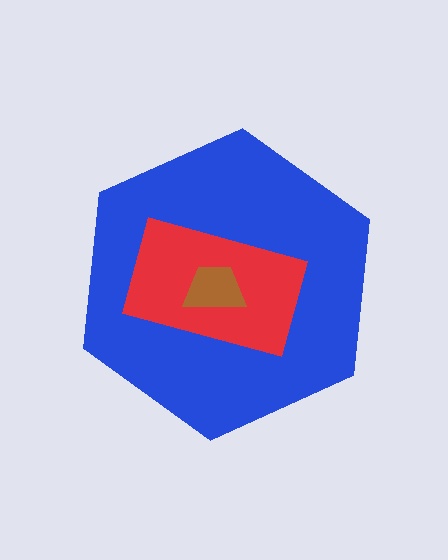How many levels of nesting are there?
3.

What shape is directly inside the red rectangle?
The brown trapezoid.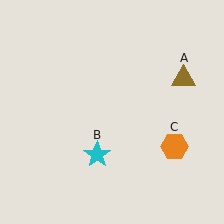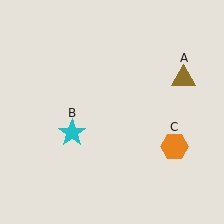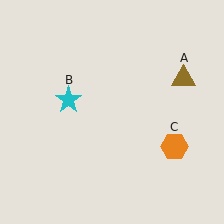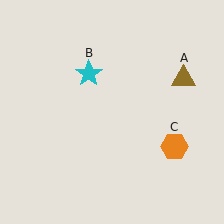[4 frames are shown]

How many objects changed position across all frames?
1 object changed position: cyan star (object B).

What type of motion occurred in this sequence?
The cyan star (object B) rotated clockwise around the center of the scene.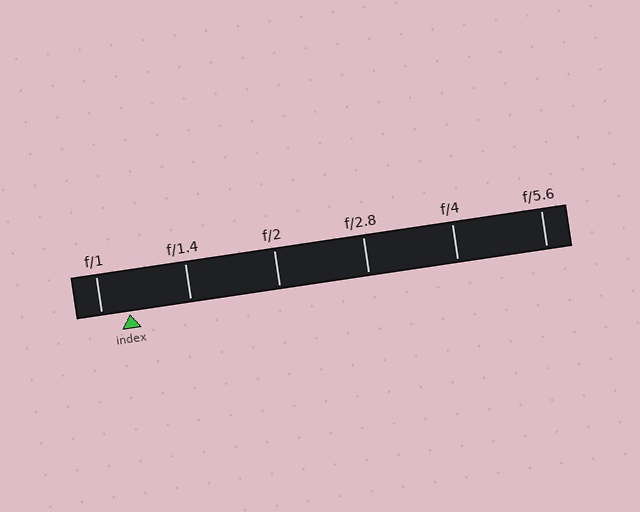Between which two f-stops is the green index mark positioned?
The index mark is between f/1 and f/1.4.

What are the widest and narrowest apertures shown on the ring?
The widest aperture shown is f/1 and the narrowest is f/5.6.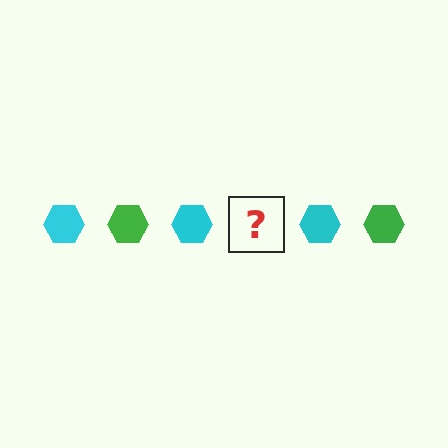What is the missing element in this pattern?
The missing element is a green hexagon.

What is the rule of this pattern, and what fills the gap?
The rule is that the pattern cycles through cyan, green hexagons. The gap should be filled with a green hexagon.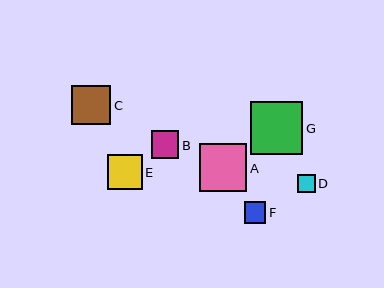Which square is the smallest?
Square D is the smallest with a size of approximately 18 pixels.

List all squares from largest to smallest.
From largest to smallest: G, A, C, E, B, F, D.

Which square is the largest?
Square G is the largest with a size of approximately 53 pixels.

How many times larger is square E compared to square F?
Square E is approximately 1.6 times the size of square F.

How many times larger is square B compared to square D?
Square B is approximately 1.5 times the size of square D.